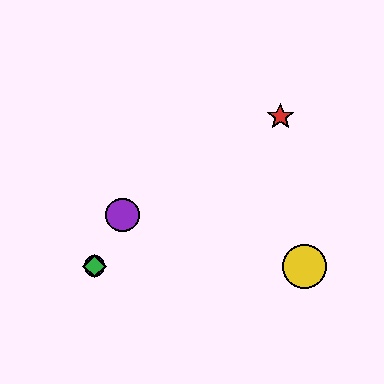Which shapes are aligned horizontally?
The blue circle, the green diamond, the yellow circle are aligned horizontally.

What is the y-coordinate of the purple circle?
The purple circle is at y≈215.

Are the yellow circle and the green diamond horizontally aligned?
Yes, both are at y≈266.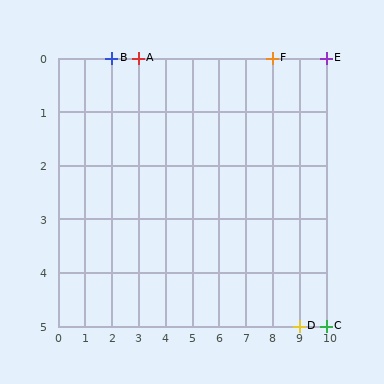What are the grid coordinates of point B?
Point B is at grid coordinates (2, 0).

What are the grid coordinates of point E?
Point E is at grid coordinates (10, 0).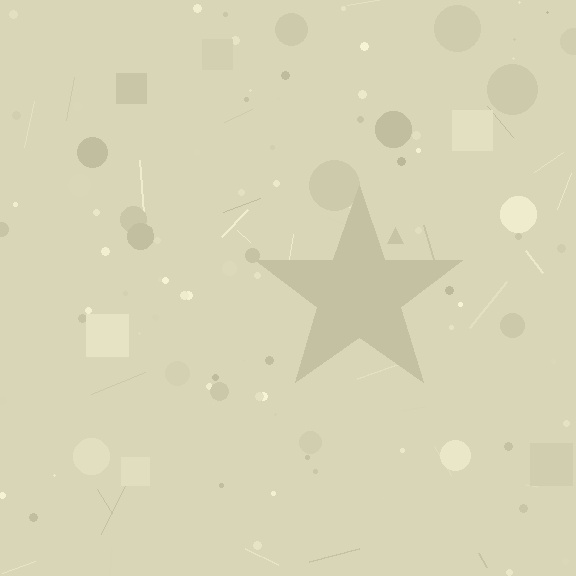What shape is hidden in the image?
A star is hidden in the image.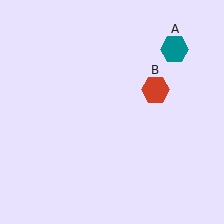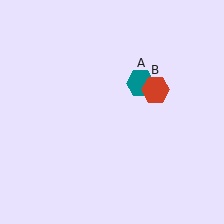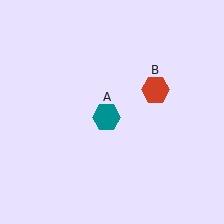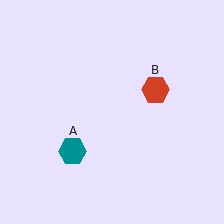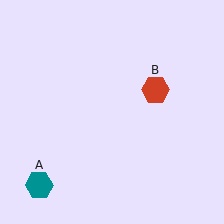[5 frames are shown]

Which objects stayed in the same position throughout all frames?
Red hexagon (object B) remained stationary.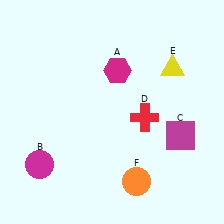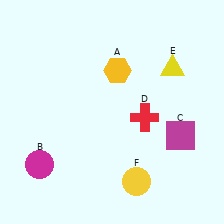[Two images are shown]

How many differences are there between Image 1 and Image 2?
There are 2 differences between the two images.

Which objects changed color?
A changed from magenta to yellow. F changed from orange to yellow.